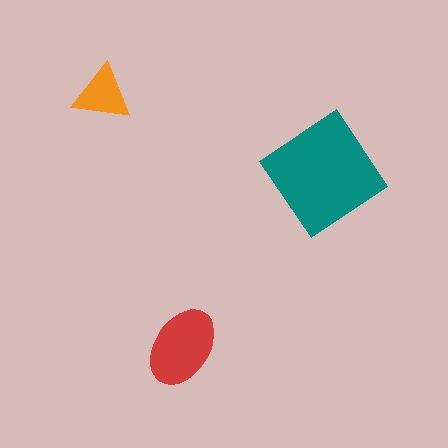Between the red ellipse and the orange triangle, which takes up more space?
The red ellipse.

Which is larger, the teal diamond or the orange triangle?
The teal diamond.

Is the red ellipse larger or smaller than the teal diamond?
Smaller.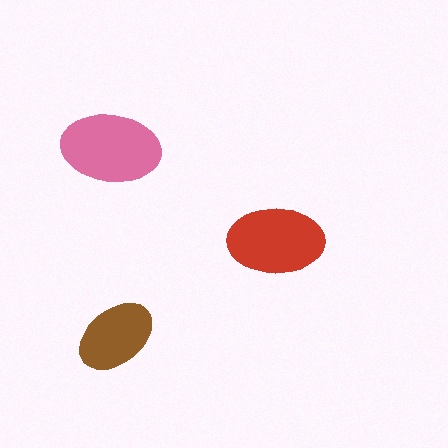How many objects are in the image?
There are 3 objects in the image.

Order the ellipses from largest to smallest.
the pink one, the red one, the brown one.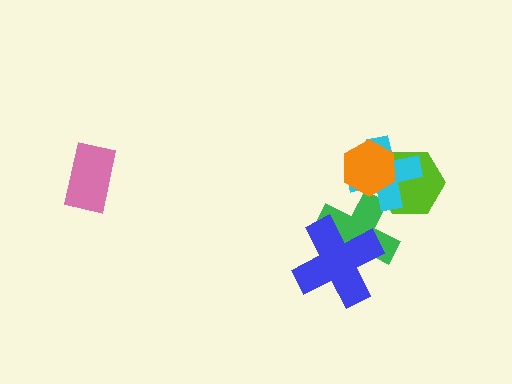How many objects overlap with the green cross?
2 objects overlap with the green cross.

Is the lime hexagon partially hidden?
Yes, it is partially covered by another shape.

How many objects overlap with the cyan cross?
3 objects overlap with the cyan cross.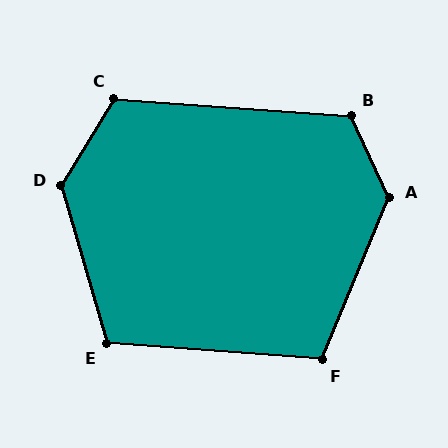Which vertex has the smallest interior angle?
F, at approximately 108 degrees.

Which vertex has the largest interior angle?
D, at approximately 133 degrees.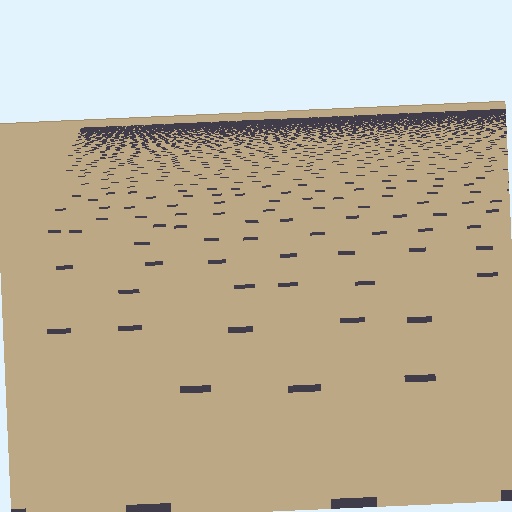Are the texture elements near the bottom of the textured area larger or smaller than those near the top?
Larger. Near the bottom, elements are closer to the viewer and appear at a bigger on-screen size.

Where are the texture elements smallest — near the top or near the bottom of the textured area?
Near the top.